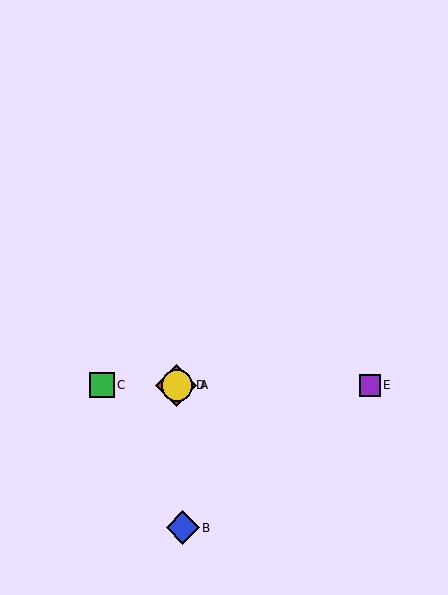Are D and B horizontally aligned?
No, D is at y≈385 and B is at y≈528.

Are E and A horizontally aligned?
Yes, both are at y≈385.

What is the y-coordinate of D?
Object D is at y≈385.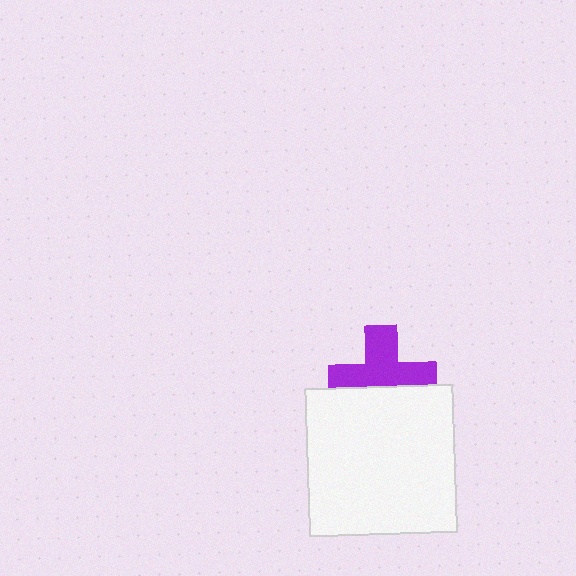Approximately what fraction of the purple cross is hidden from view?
Roughly 38% of the purple cross is hidden behind the white square.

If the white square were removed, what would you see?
You would see the complete purple cross.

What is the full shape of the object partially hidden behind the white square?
The partially hidden object is a purple cross.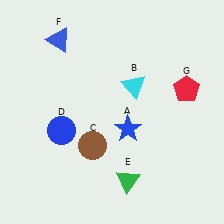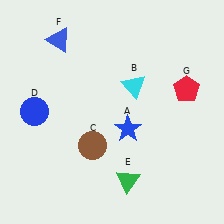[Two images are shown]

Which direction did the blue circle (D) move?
The blue circle (D) moved left.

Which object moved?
The blue circle (D) moved left.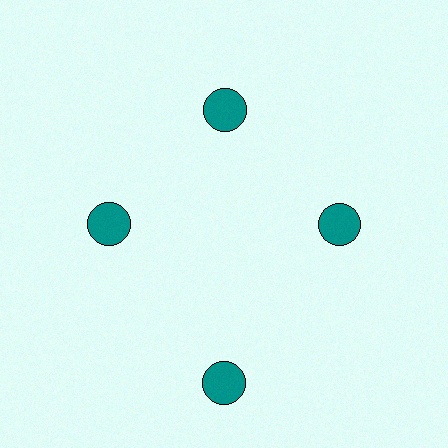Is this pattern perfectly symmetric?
No. The 4 teal circles are arranged in a ring, but one element near the 6 o'clock position is pushed outward from the center, breaking the 4-fold rotational symmetry.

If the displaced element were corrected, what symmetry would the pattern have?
It would have 4-fold rotational symmetry — the pattern would map onto itself every 90 degrees.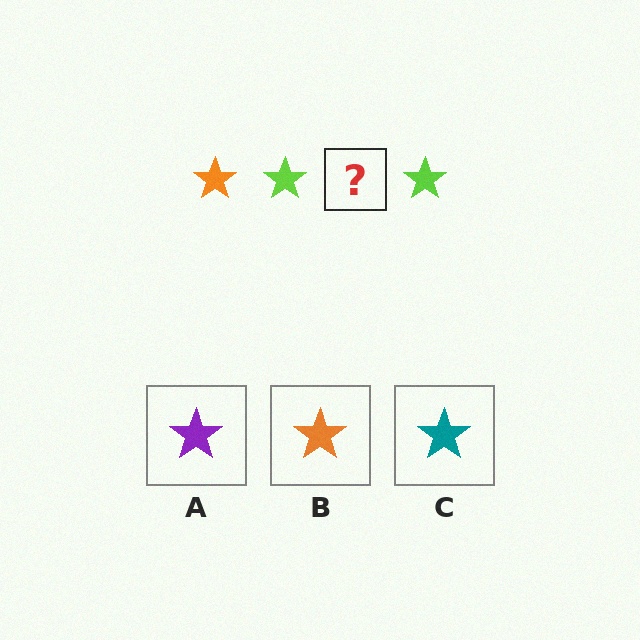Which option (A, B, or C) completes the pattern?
B.